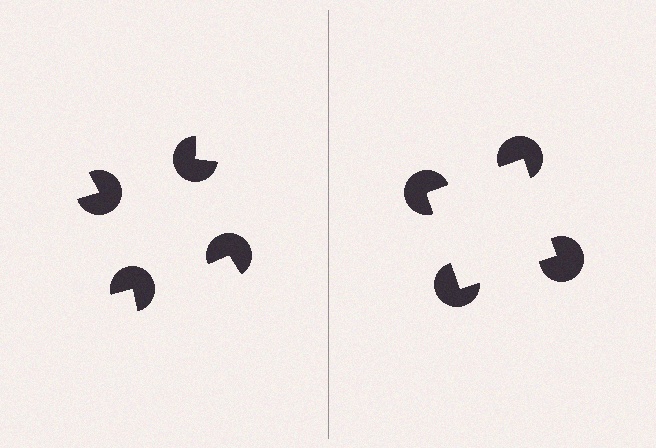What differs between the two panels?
The pac-man discs are positioned identically on both sides; only the wedge orientations differ. On the right they align to a square; on the left they are misaligned.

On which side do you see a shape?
An illusory square appears on the right side. On the left side the wedge cuts are rotated, so no coherent shape forms.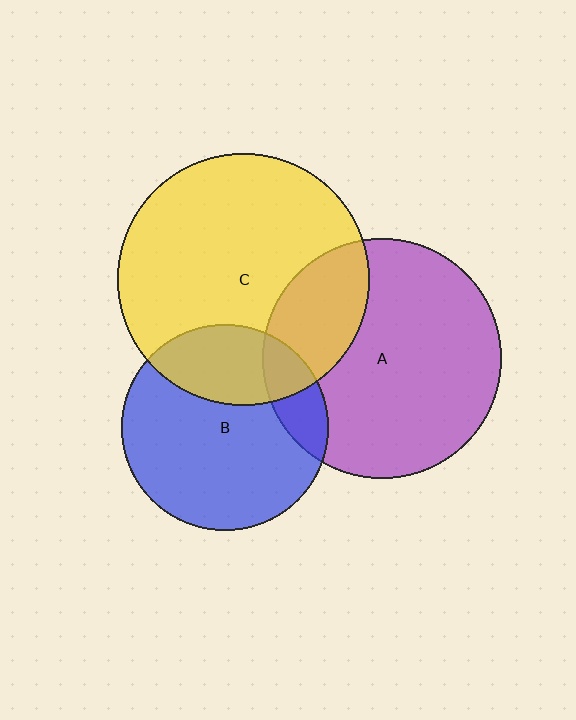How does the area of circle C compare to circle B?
Approximately 1.5 times.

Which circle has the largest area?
Circle C (yellow).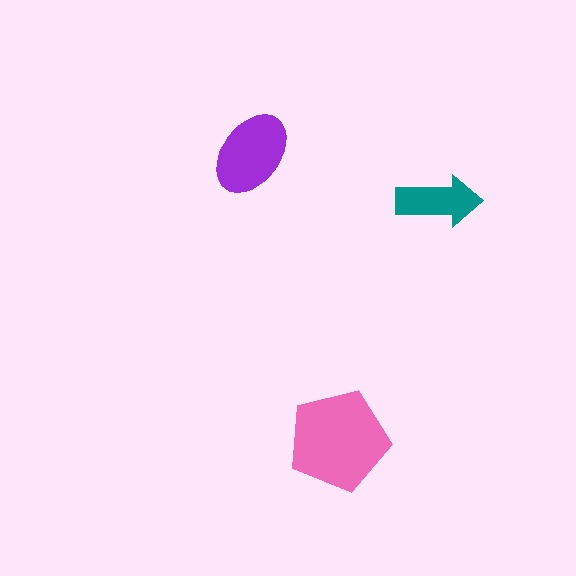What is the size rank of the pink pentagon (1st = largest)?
1st.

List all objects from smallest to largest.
The teal arrow, the purple ellipse, the pink pentagon.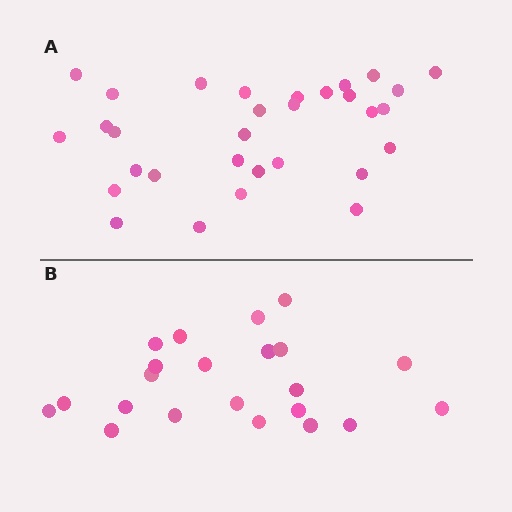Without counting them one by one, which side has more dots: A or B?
Region A (the top region) has more dots.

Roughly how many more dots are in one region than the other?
Region A has roughly 8 or so more dots than region B.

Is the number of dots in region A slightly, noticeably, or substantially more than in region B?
Region A has noticeably more, but not dramatically so. The ratio is roughly 1.4 to 1.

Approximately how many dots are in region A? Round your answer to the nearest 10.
About 30 dots. (The exact count is 31, which rounds to 30.)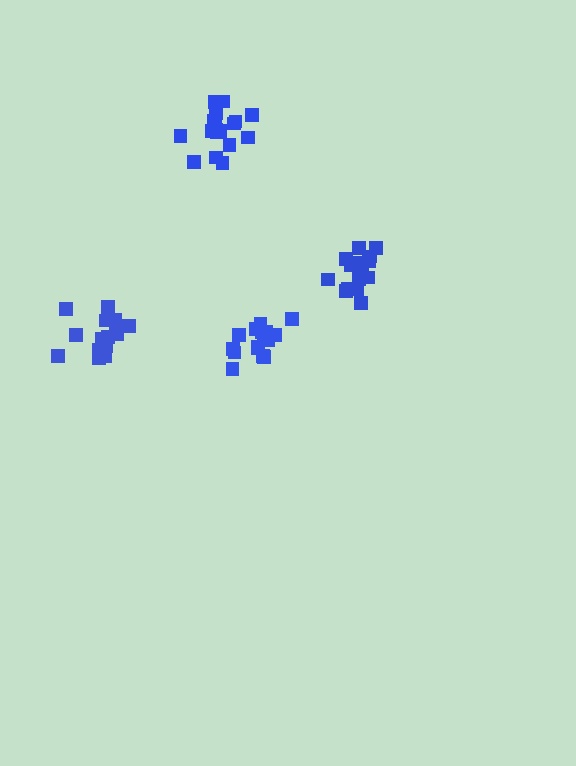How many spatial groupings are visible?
There are 4 spatial groupings.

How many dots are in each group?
Group 1: 17 dots, Group 2: 15 dots, Group 3: 18 dots, Group 4: 16 dots (66 total).